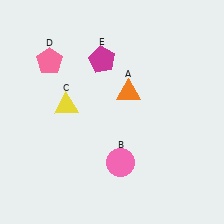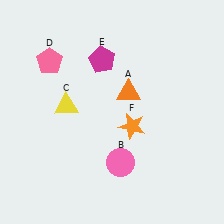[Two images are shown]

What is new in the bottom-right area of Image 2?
An orange star (F) was added in the bottom-right area of Image 2.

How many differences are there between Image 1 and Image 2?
There is 1 difference between the two images.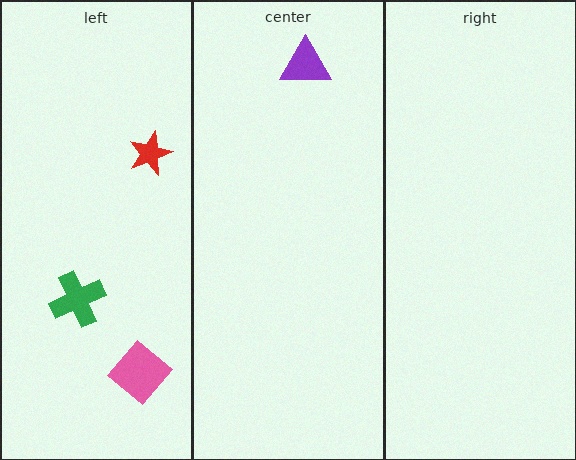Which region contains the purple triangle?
The center region.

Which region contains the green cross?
The left region.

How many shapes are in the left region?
3.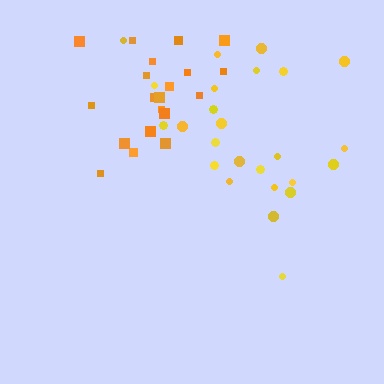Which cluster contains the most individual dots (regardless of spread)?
Yellow (25).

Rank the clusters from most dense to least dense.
orange, yellow.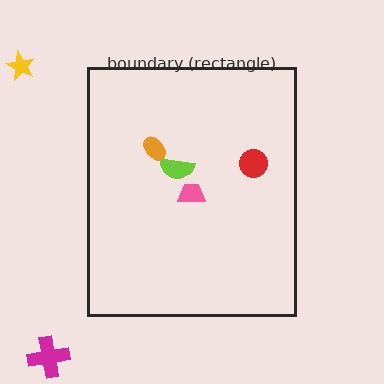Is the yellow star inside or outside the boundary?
Outside.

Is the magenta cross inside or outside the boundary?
Outside.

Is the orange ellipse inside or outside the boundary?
Inside.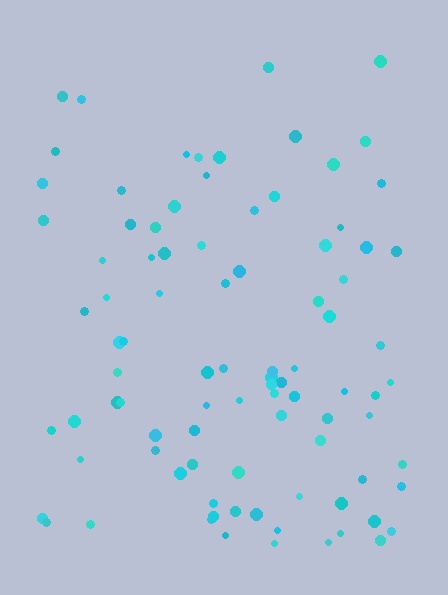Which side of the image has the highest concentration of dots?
The bottom.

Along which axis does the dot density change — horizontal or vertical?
Vertical.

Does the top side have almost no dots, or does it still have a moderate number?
Still a moderate number, just noticeably fewer than the bottom.